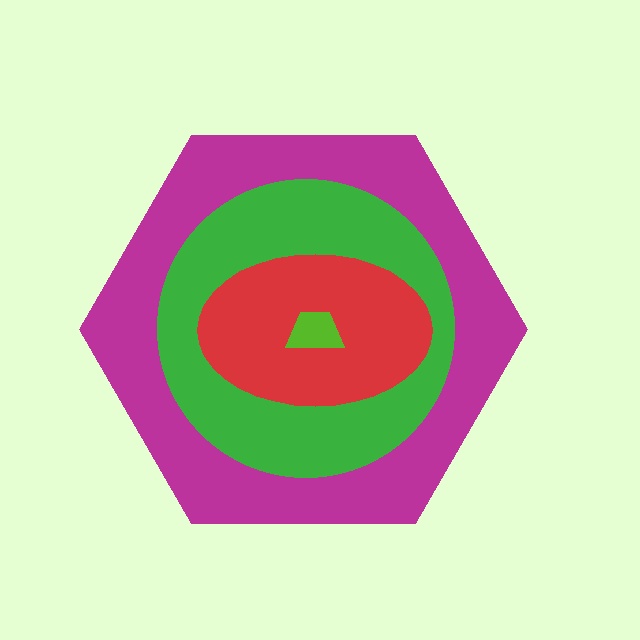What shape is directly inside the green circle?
The red ellipse.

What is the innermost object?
The lime trapezoid.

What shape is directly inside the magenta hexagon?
The green circle.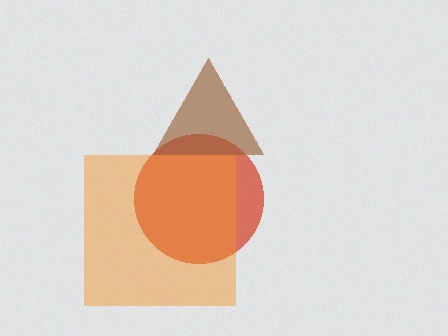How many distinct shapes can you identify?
There are 3 distinct shapes: a red circle, a brown triangle, an orange square.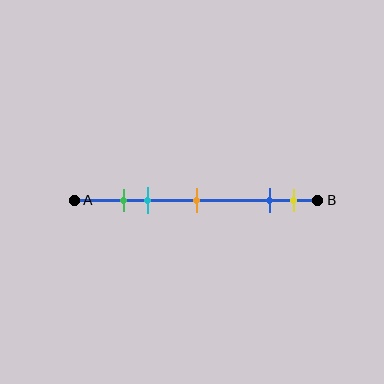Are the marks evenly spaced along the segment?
No, the marks are not evenly spaced.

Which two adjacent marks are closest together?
The green and cyan marks are the closest adjacent pair.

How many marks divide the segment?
There are 5 marks dividing the segment.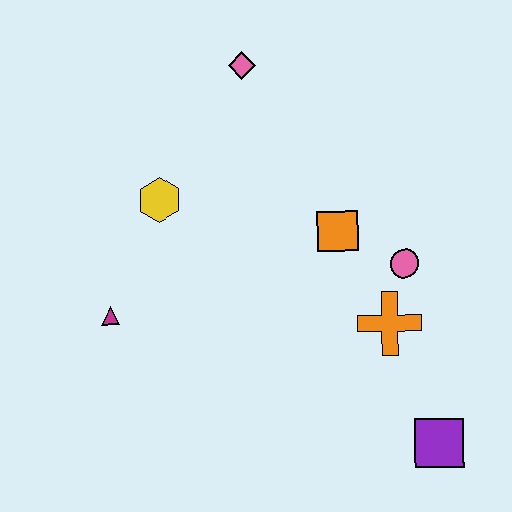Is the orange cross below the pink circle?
Yes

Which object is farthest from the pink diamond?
The purple square is farthest from the pink diamond.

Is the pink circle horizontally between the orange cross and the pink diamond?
No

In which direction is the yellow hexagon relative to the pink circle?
The yellow hexagon is to the left of the pink circle.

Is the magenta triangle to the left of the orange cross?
Yes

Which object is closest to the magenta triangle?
The yellow hexagon is closest to the magenta triangle.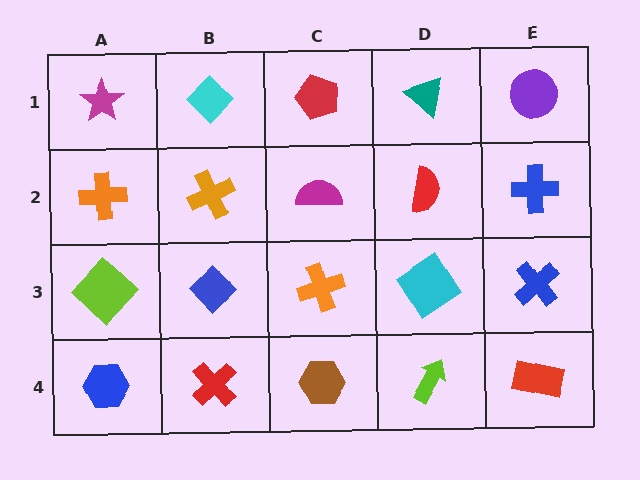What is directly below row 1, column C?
A magenta semicircle.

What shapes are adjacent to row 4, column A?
A lime diamond (row 3, column A), a red cross (row 4, column B).